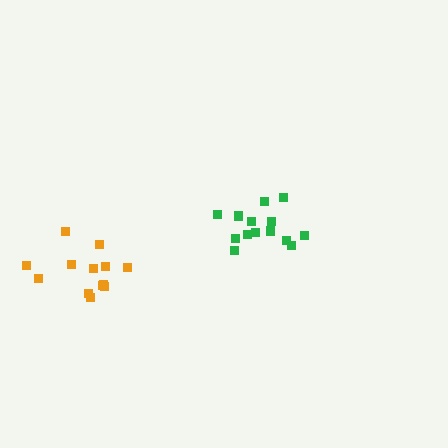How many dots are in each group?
Group 1: 14 dots, Group 2: 13 dots (27 total).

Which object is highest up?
The green cluster is topmost.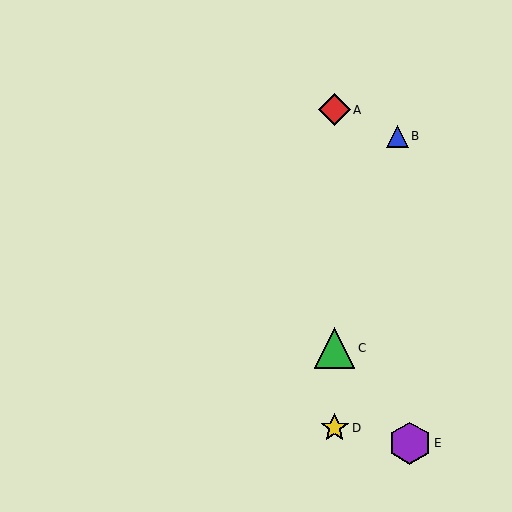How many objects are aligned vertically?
3 objects (A, C, D) are aligned vertically.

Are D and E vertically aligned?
No, D is at x≈335 and E is at x≈410.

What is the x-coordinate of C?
Object C is at x≈335.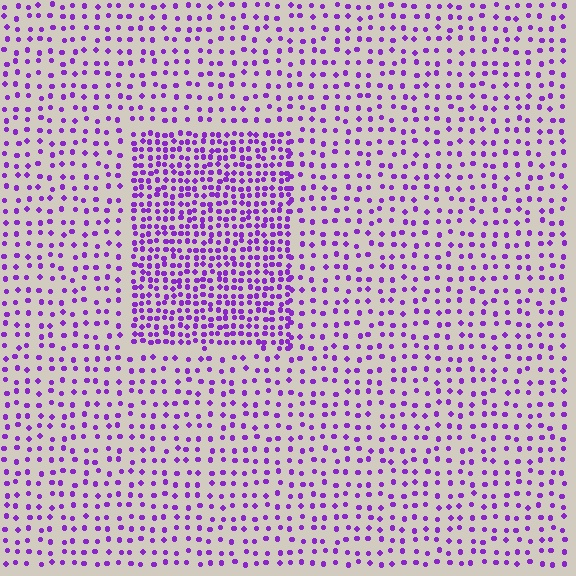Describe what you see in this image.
The image contains small purple elements arranged at two different densities. A rectangle-shaped region is visible where the elements are more densely packed than the surrounding area.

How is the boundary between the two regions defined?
The boundary is defined by a change in element density (approximately 2.2x ratio). All elements are the same color, size, and shape.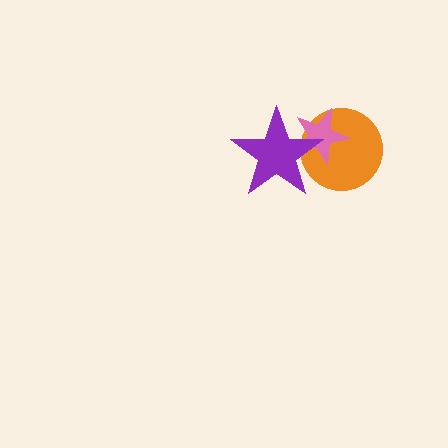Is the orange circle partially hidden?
Yes, it is partially covered by another shape.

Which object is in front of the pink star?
The purple star is in front of the pink star.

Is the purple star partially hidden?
No, no other shape covers it.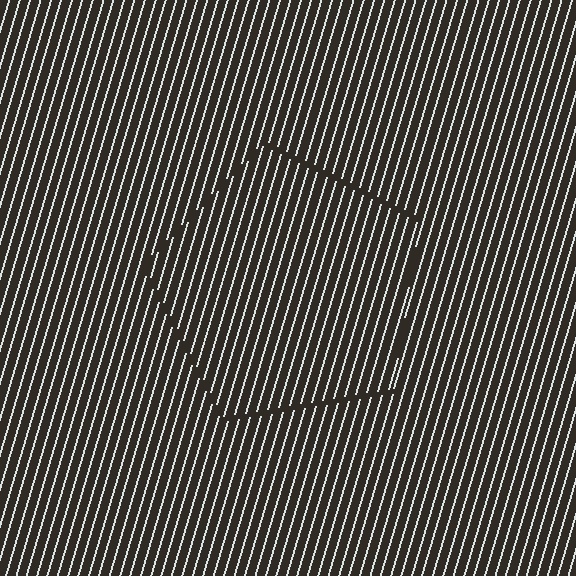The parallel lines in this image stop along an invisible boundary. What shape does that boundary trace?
An illusory pentagon. The interior of the shape contains the same grating, shifted by half a period — the contour is defined by the phase discontinuity where line-ends from the inner and outer gratings abut.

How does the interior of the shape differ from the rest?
The interior of the shape contains the same grating, shifted by half a period — the contour is defined by the phase discontinuity where line-ends from the inner and outer gratings abut.